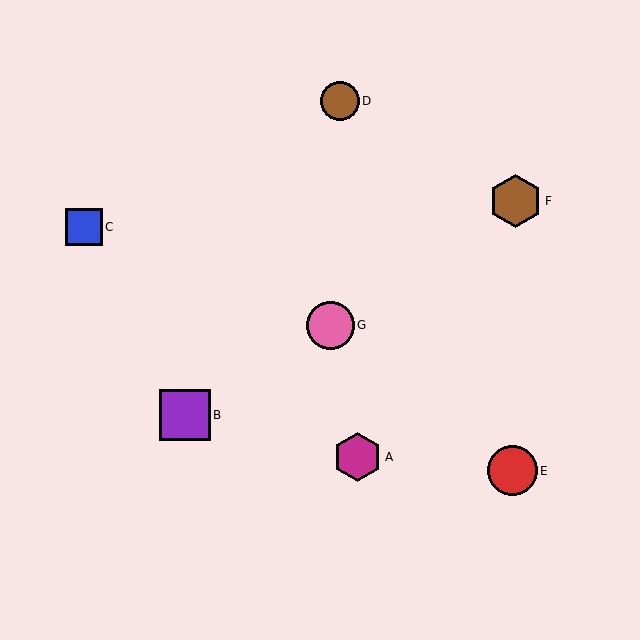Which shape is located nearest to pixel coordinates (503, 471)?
The red circle (labeled E) at (512, 471) is nearest to that location.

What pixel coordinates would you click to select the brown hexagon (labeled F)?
Click at (516, 201) to select the brown hexagon F.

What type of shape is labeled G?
Shape G is a pink circle.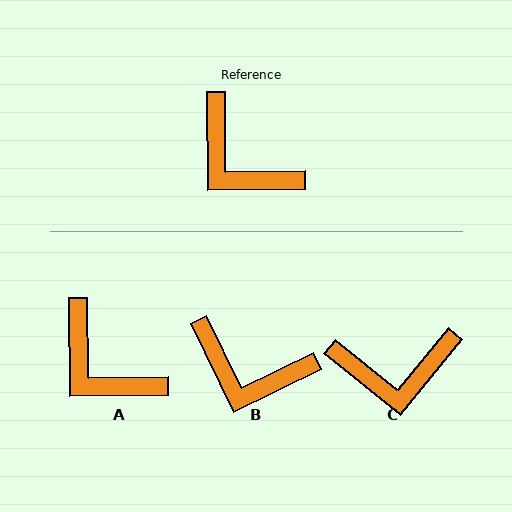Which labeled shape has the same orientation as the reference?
A.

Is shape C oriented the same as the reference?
No, it is off by about 50 degrees.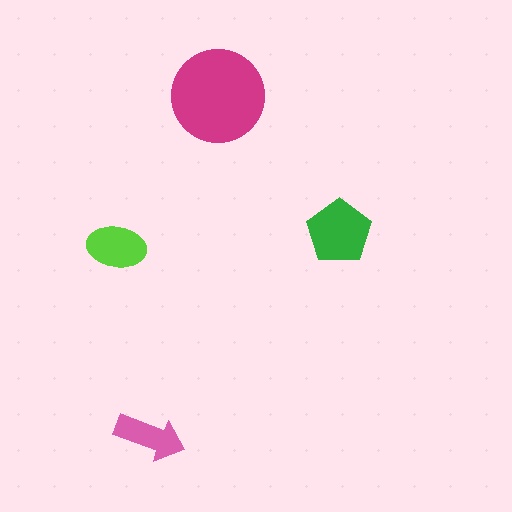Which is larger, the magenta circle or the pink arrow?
The magenta circle.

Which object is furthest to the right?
The green pentagon is rightmost.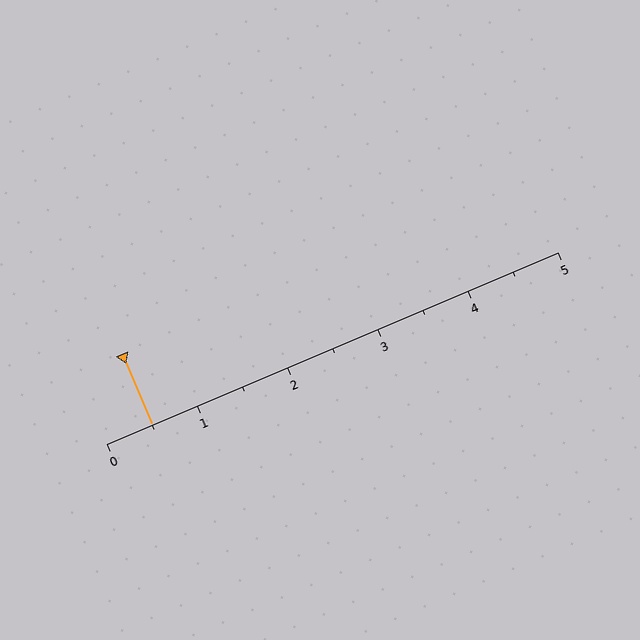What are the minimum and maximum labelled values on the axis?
The axis runs from 0 to 5.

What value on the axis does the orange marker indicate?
The marker indicates approximately 0.5.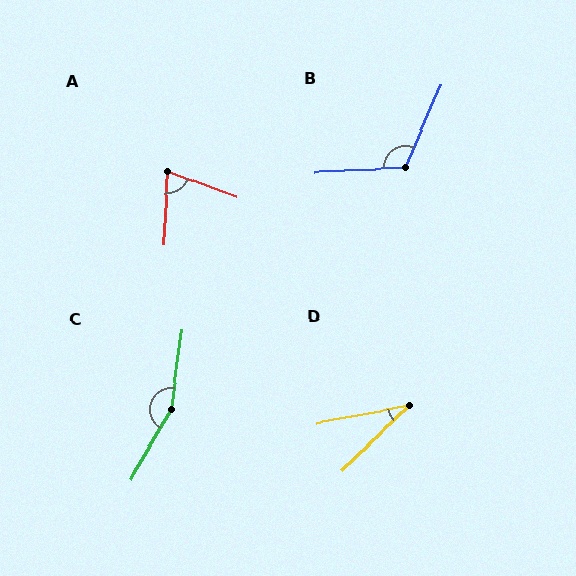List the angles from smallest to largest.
D (33°), A (72°), B (116°), C (157°).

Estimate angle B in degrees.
Approximately 116 degrees.